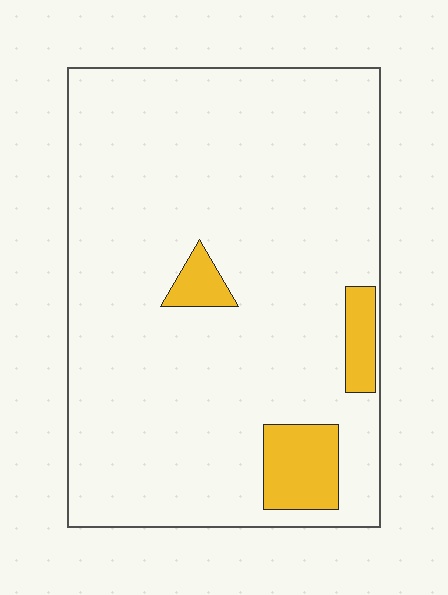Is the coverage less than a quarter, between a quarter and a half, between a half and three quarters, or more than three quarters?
Less than a quarter.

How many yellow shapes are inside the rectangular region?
3.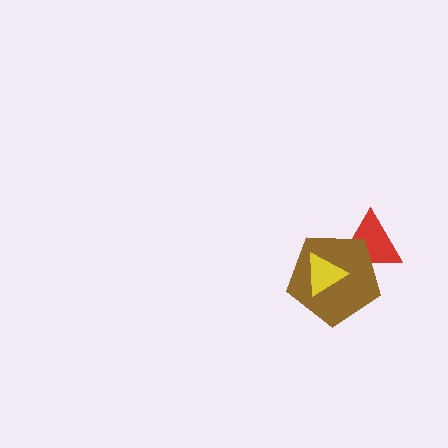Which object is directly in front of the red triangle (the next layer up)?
The brown pentagon is directly in front of the red triangle.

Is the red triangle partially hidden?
Yes, it is partially covered by another shape.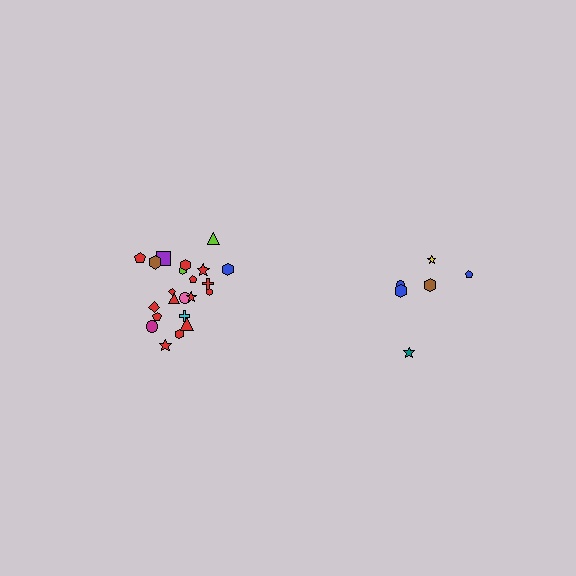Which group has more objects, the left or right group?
The left group.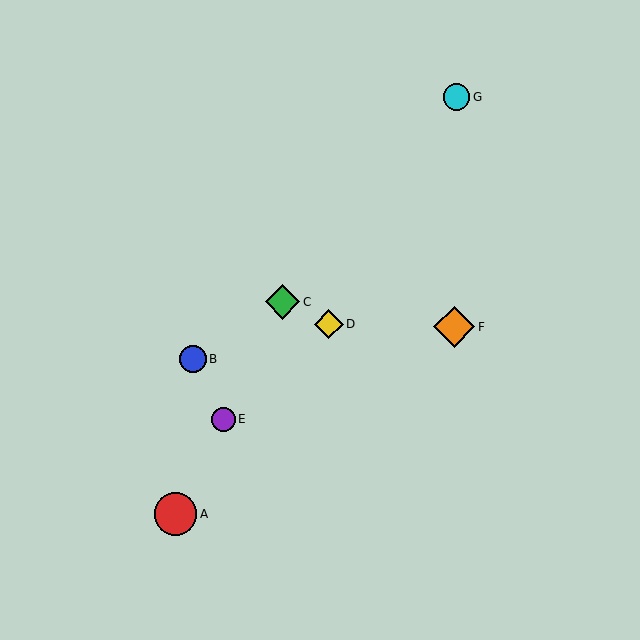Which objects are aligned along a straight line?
Objects A, C, E are aligned along a straight line.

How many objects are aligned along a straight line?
3 objects (A, C, E) are aligned along a straight line.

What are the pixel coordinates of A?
Object A is at (176, 514).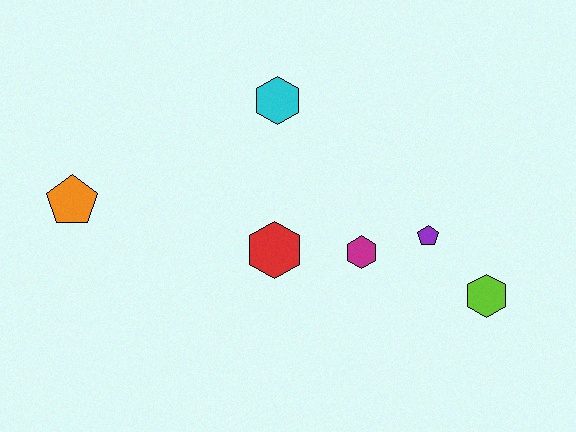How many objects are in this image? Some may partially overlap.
There are 6 objects.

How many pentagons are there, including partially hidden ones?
There are 2 pentagons.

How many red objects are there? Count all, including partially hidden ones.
There is 1 red object.